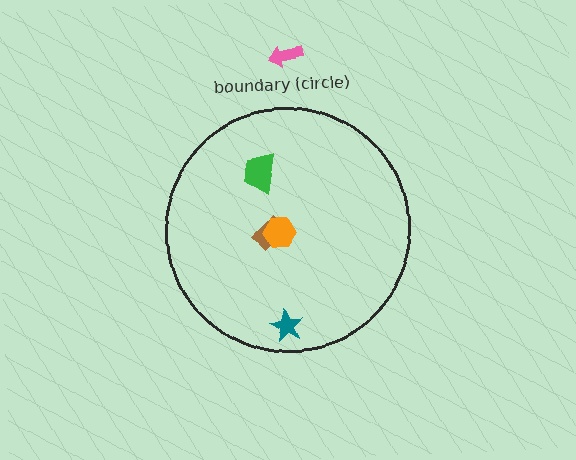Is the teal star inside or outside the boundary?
Inside.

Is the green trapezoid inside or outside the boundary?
Inside.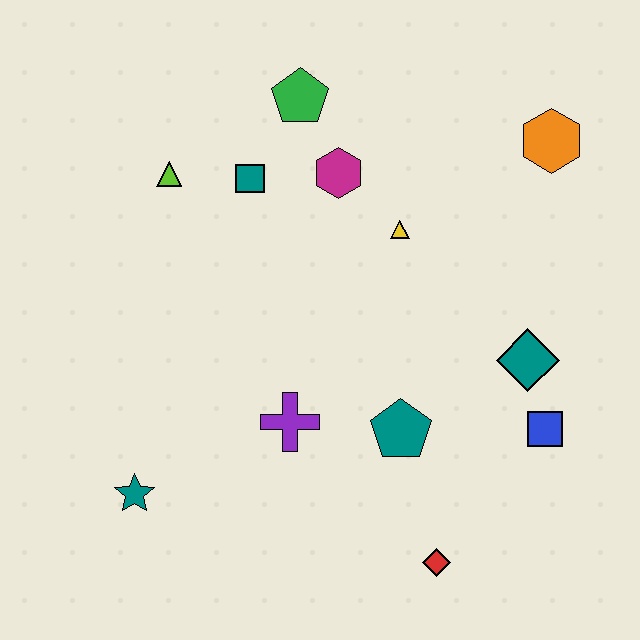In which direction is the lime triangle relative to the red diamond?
The lime triangle is above the red diamond.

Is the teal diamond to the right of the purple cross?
Yes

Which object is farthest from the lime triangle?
The red diamond is farthest from the lime triangle.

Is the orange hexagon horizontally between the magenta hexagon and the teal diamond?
No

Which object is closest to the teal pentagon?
The purple cross is closest to the teal pentagon.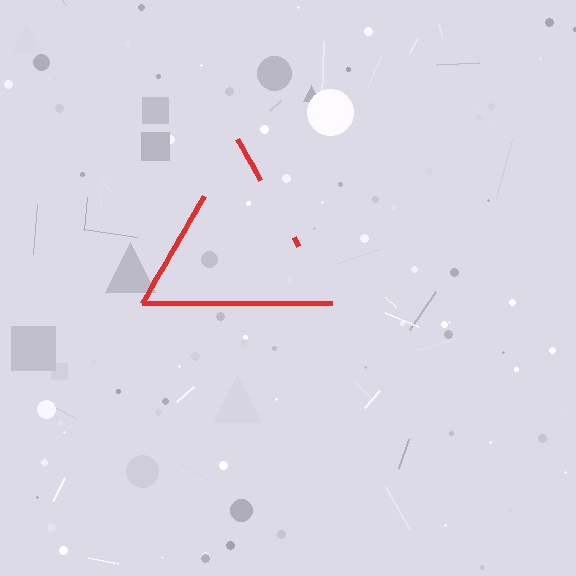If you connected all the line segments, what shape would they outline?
They would outline a triangle.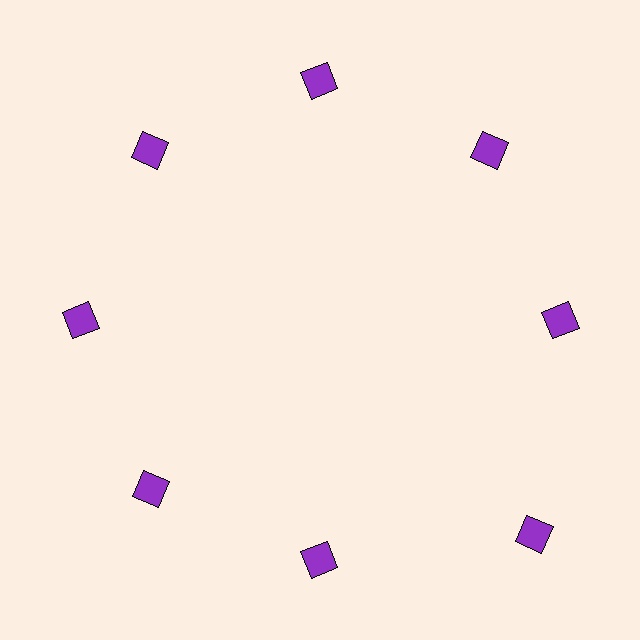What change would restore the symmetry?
The symmetry would be restored by moving it inward, back onto the ring so that all 8 squares sit at equal angles and equal distance from the center.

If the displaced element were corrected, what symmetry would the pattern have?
It would have 8-fold rotational symmetry — the pattern would map onto itself every 45 degrees.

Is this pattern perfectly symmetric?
No. The 8 purple squares are arranged in a ring, but one element near the 4 o'clock position is pushed outward from the center, breaking the 8-fold rotational symmetry.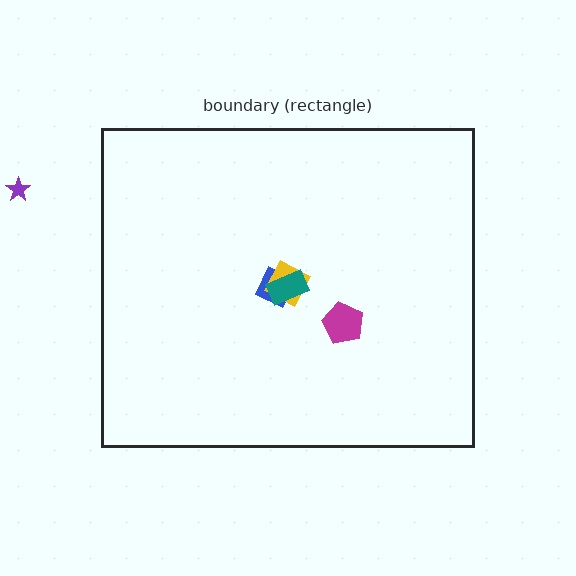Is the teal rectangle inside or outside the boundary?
Inside.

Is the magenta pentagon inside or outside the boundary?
Inside.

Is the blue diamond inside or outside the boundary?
Inside.